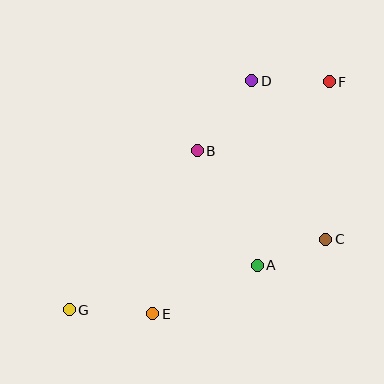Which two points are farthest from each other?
Points F and G are farthest from each other.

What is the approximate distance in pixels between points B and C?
The distance between B and C is approximately 156 pixels.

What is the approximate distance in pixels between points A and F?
The distance between A and F is approximately 197 pixels.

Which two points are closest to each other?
Points A and C are closest to each other.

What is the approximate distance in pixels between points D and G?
The distance between D and G is approximately 293 pixels.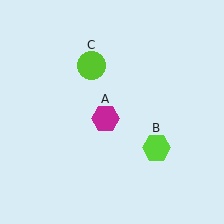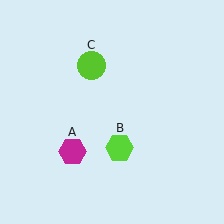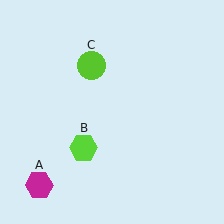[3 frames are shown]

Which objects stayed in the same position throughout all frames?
Lime circle (object C) remained stationary.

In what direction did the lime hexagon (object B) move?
The lime hexagon (object B) moved left.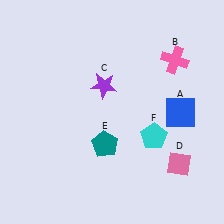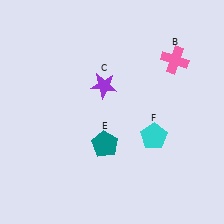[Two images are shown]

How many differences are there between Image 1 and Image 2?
There are 2 differences between the two images.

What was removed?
The pink diamond (D), the blue square (A) were removed in Image 2.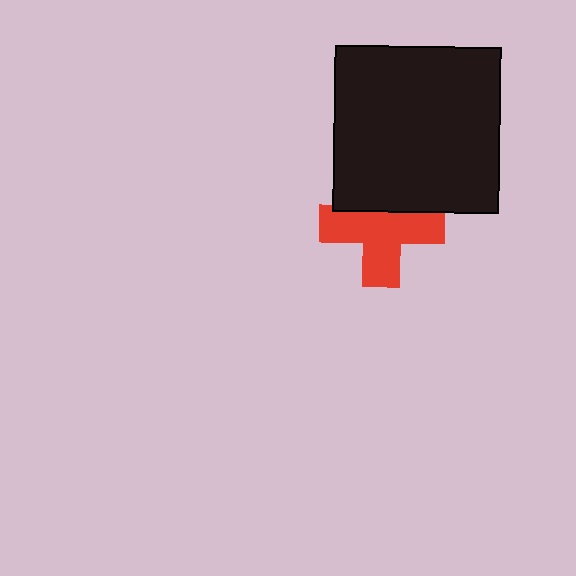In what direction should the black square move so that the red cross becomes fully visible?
The black square should move up. That is the shortest direction to clear the overlap and leave the red cross fully visible.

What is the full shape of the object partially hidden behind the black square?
The partially hidden object is a red cross.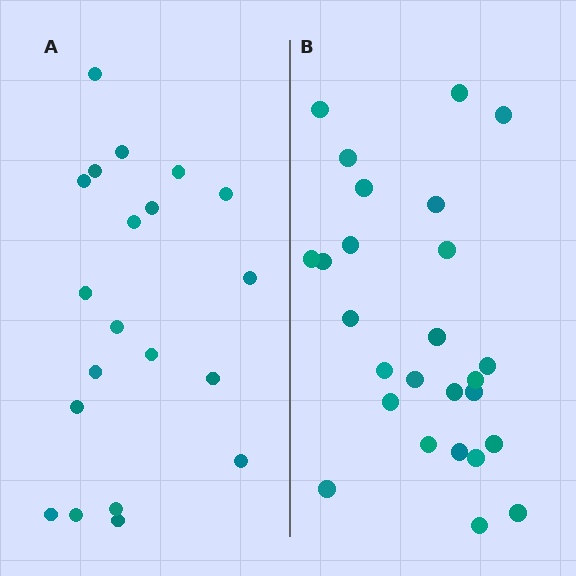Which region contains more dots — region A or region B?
Region B (the right region) has more dots.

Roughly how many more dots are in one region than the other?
Region B has about 6 more dots than region A.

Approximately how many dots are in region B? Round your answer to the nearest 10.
About 30 dots. (The exact count is 26, which rounds to 30.)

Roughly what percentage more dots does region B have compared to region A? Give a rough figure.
About 30% more.